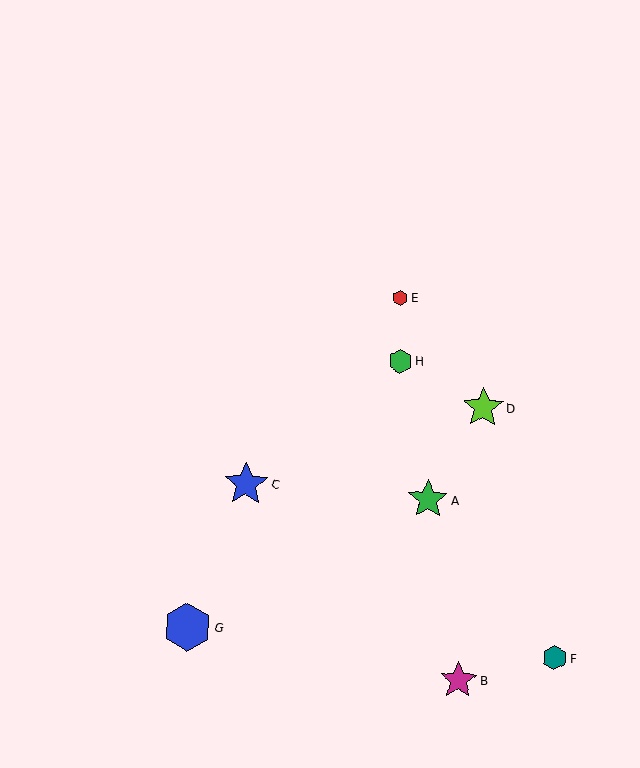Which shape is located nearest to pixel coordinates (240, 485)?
The blue star (labeled C) at (246, 484) is nearest to that location.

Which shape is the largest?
The blue hexagon (labeled G) is the largest.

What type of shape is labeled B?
Shape B is a magenta star.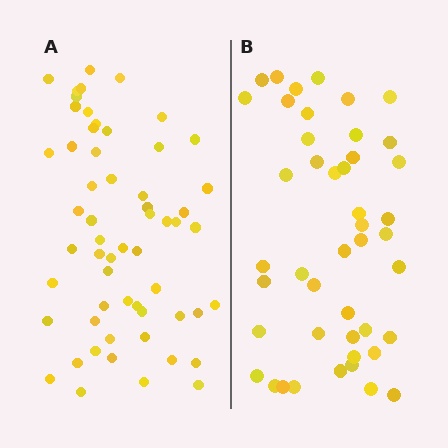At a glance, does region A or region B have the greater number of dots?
Region A (the left region) has more dots.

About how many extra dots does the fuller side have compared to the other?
Region A has approximately 15 more dots than region B.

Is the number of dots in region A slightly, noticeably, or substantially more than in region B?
Region A has noticeably more, but not dramatically so. The ratio is roughly 1.3 to 1.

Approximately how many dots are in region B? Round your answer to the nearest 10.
About 40 dots. (The exact count is 45, which rounds to 40.)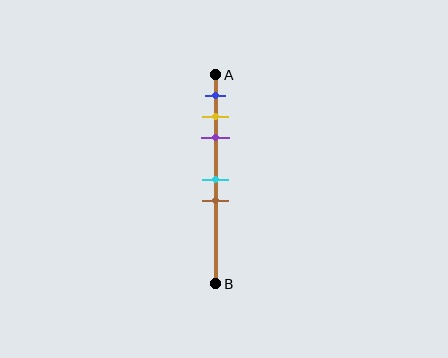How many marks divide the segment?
There are 5 marks dividing the segment.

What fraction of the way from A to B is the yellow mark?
The yellow mark is approximately 20% (0.2) of the way from A to B.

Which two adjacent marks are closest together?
The yellow and purple marks are the closest adjacent pair.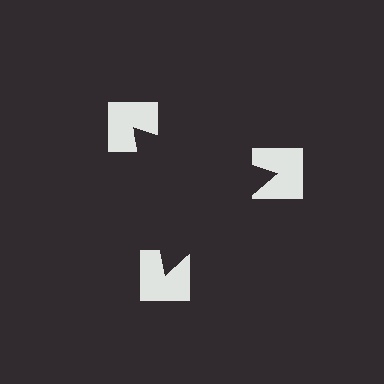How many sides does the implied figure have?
3 sides.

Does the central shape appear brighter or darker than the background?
It typically appears slightly darker than the background, even though no actual brightness change is drawn.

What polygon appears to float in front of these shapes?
An illusory triangle — its edges are inferred from the aligned wedge cuts in the notched squares, not physically drawn.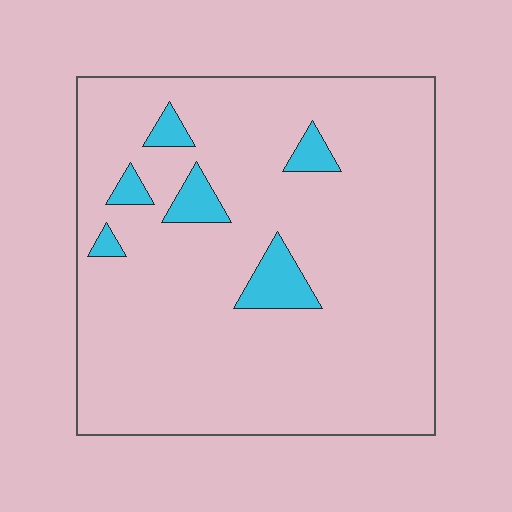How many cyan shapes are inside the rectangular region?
6.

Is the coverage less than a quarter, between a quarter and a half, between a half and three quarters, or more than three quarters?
Less than a quarter.